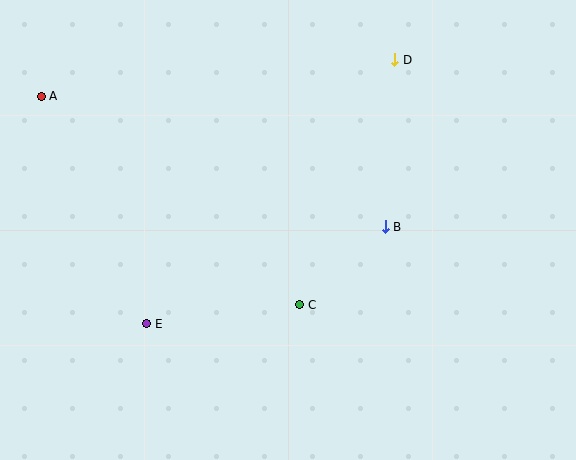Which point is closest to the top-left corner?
Point A is closest to the top-left corner.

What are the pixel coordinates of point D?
Point D is at (395, 60).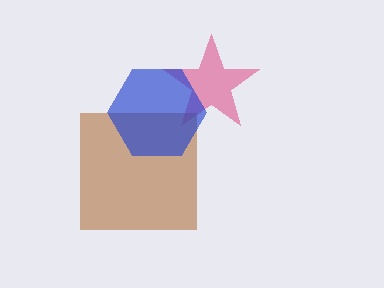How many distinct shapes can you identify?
There are 3 distinct shapes: a pink star, a brown square, a blue hexagon.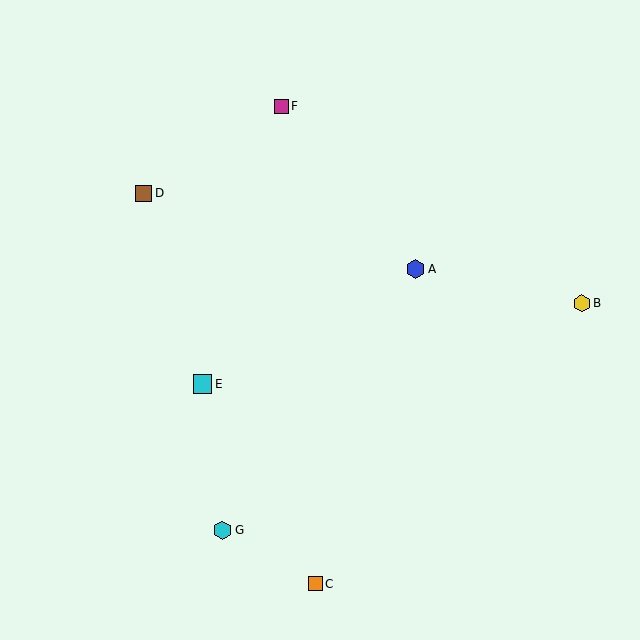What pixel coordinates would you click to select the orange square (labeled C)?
Click at (315, 584) to select the orange square C.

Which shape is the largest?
The cyan hexagon (labeled G) is the largest.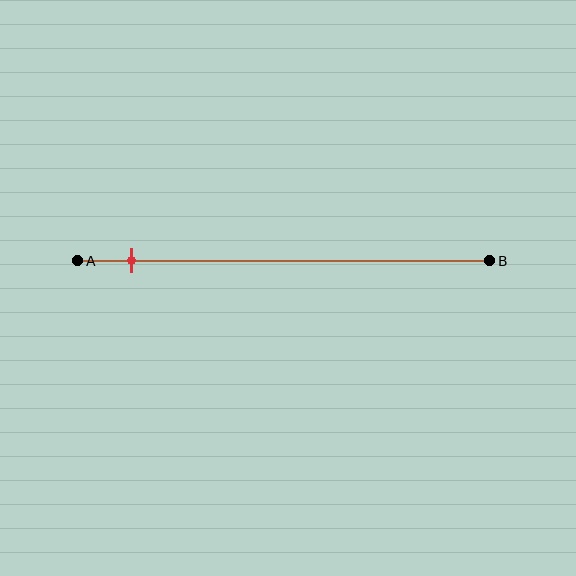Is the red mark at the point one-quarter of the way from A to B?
No, the mark is at about 15% from A, not at the 25% one-quarter point.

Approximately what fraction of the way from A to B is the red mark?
The red mark is approximately 15% of the way from A to B.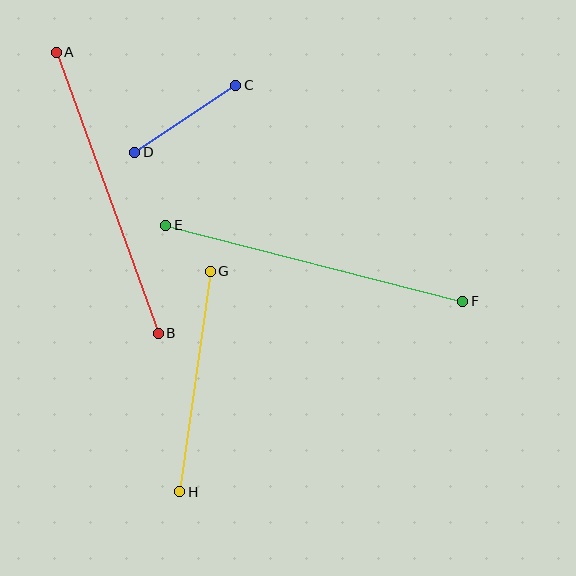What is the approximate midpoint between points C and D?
The midpoint is at approximately (185, 119) pixels.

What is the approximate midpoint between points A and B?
The midpoint is at approximately (107, 193) pixels.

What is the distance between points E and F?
The distance is approximately 307 pixels.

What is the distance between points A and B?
The distance is approximately 299 pixels.